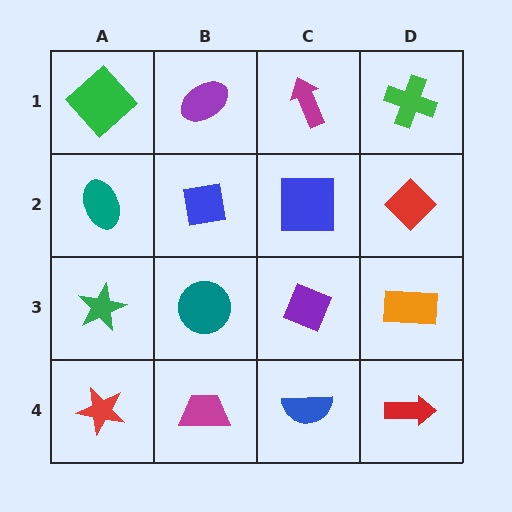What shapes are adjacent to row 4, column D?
An orange rectangle (row 3, column D), a blue semicircle (row 4, column C).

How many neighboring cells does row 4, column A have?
2.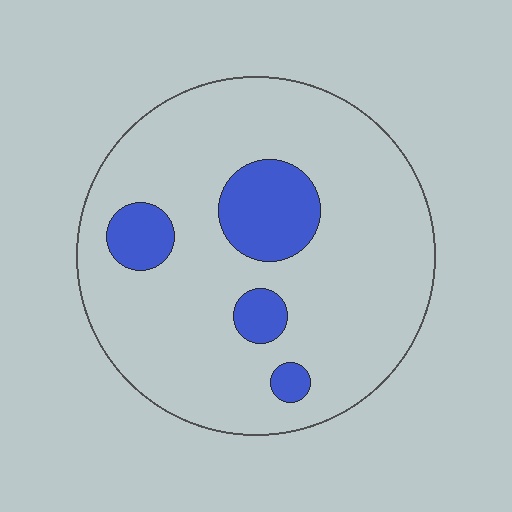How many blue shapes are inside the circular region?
4.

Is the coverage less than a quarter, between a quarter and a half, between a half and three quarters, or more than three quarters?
Less than a quarter.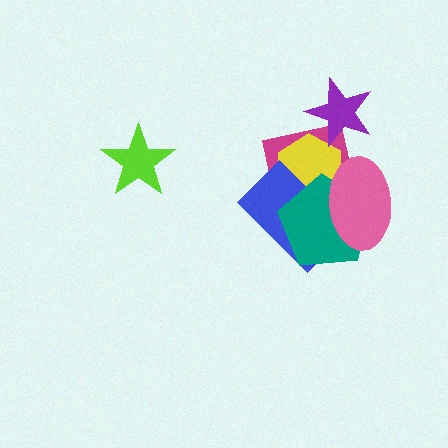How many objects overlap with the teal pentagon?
4 objects overlap with the teal pentagon.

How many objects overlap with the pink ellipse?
4 objects overlap with the pink ellipse.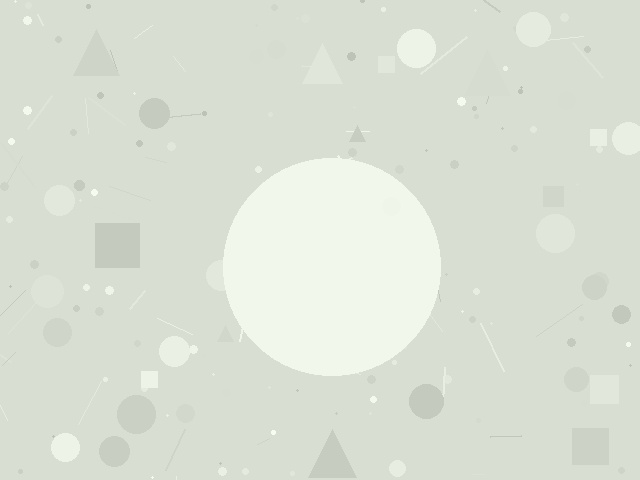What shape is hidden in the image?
A circle is hidden in the image.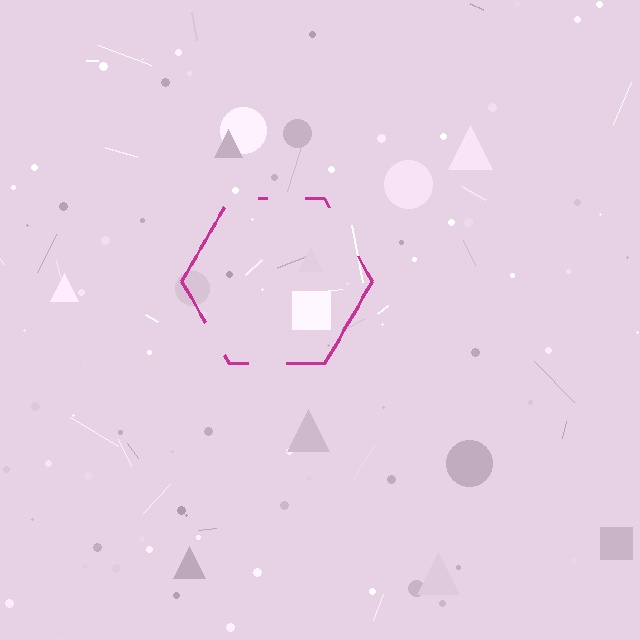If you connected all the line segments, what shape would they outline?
They would outline a hexagon.